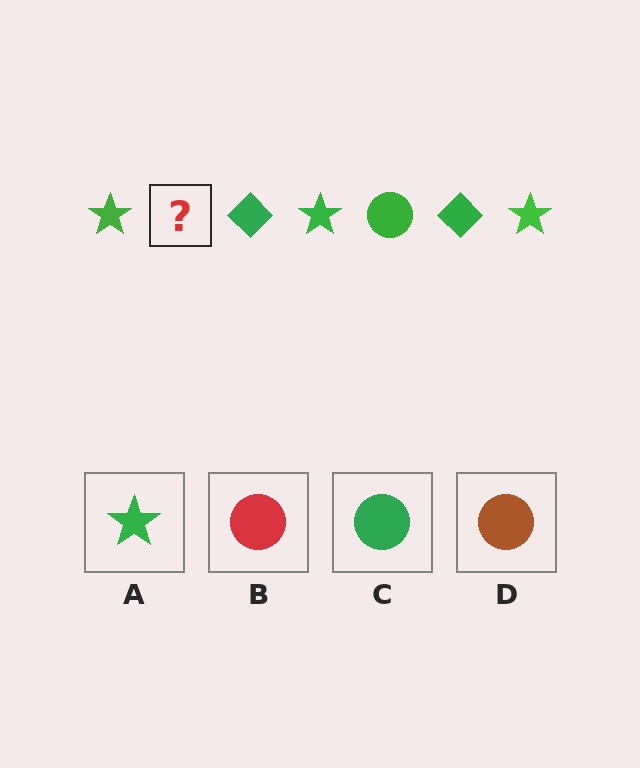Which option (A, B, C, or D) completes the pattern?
C.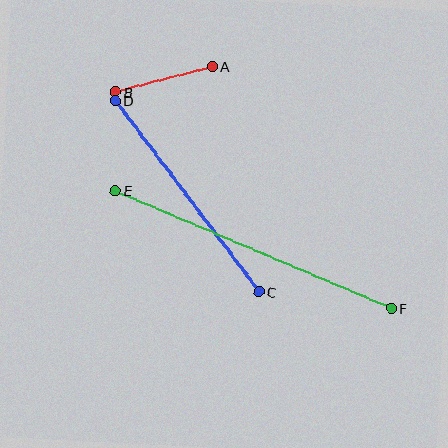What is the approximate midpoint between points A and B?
The midpoint is at approximately (164, 79) pixels.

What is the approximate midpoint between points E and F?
The midpoint is at approximately (253, 249) pixels.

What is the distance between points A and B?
The distance is approximately 100 pixels.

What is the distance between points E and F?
The distance is approximately 300 pixels.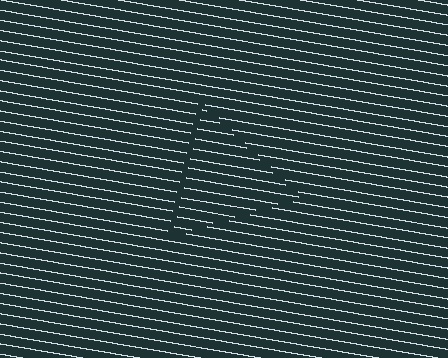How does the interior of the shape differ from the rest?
The interior of the shape contains the same grating, shifted by half a period — the contour is defined by the phase discontinuity where line-ends from the inner and outer gratings abut.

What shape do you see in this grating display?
An illusory triangle. The interior of the shape contains the same grating, shifted by half a period — the contour is defined by the phase discontinuity where line-ends from the inner and outer gratings abut.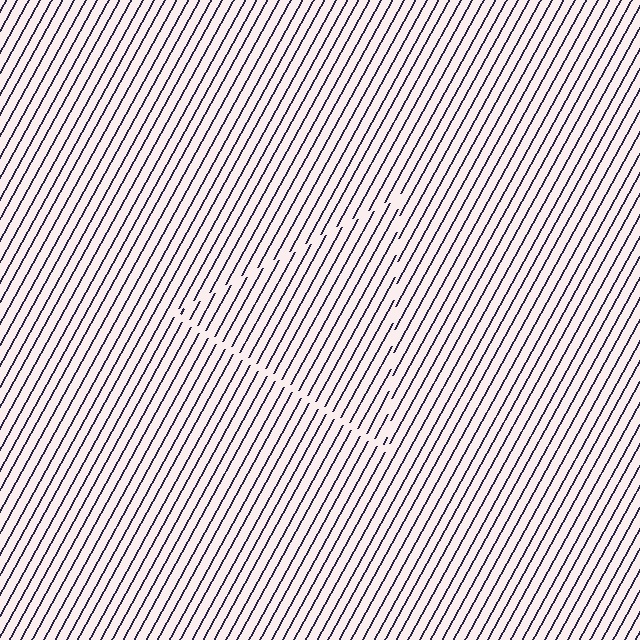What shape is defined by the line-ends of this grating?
An illusory triangle. The interior of the shape contains the same grating, shifted by half a period — the contour is defined by the phase discontinuity where line-ends from the inner and outer gratings abut.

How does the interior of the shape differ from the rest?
The interior of the shape contains the same grating, shifted by half a period — the contour is defined by the phase discontinuity where line-ends from the inner and outer gratings abut.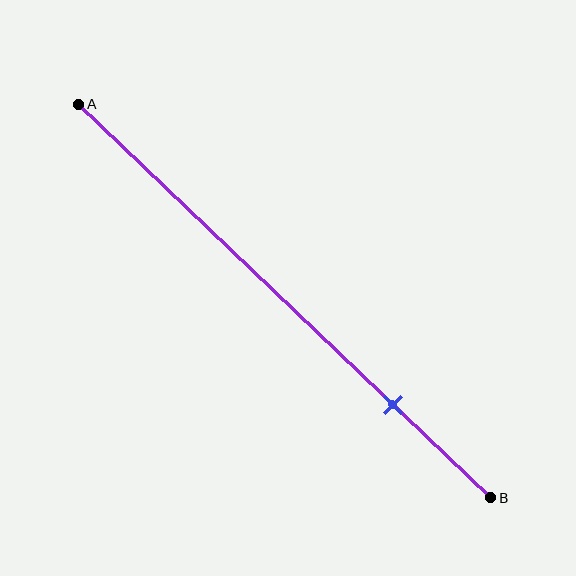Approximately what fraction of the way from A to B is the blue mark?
The blue mark is approximately 75% of the way from A to B.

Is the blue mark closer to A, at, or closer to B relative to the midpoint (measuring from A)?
The blue mark is closer to point B than the midpoint of segment AB.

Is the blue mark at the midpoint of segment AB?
No, the mark is at about 75% from A, not at the 50% midpoint.